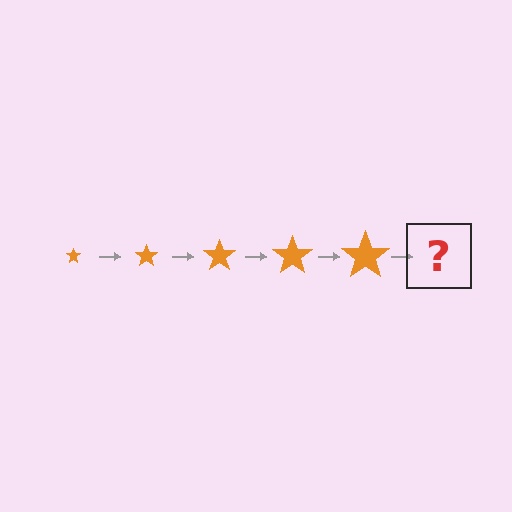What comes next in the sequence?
The next element should be an orange star, larger than the previous one.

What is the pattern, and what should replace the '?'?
The pattern is that the star gets progressively larger each step. The '?' should be an orange star, larger than the previous one.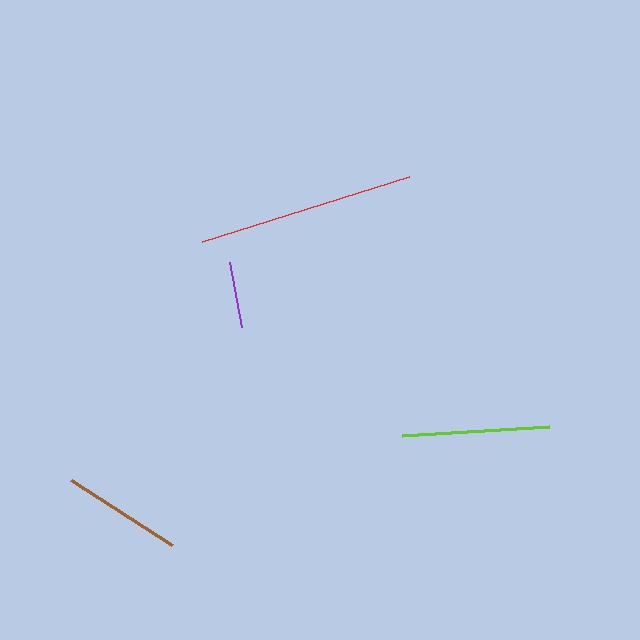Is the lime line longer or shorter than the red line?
The red line is longer than the lime line.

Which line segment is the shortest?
The purple line is the shortest at approximately 66 pixels.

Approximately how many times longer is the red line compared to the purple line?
The red line is approximately 3.3 times the length of the purple line.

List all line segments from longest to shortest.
From longest to shortest: red, lime, brown, purple.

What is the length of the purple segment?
The purple segment is approximately 66 pixels long.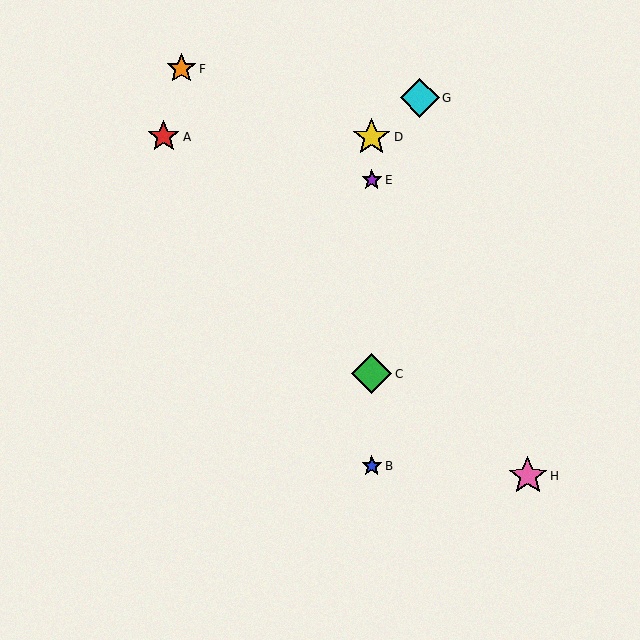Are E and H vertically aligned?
No, E is at x≈372 and H is at x≈528.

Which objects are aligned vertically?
Objects B, C, D, E are aligned vertically.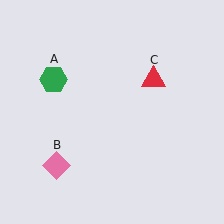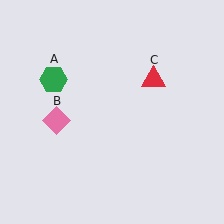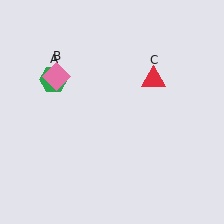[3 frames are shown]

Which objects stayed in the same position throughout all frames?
Green hexagon (object A) and red triangle (object C) remained stationary.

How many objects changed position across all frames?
1 object changed position: pink diamond (object B).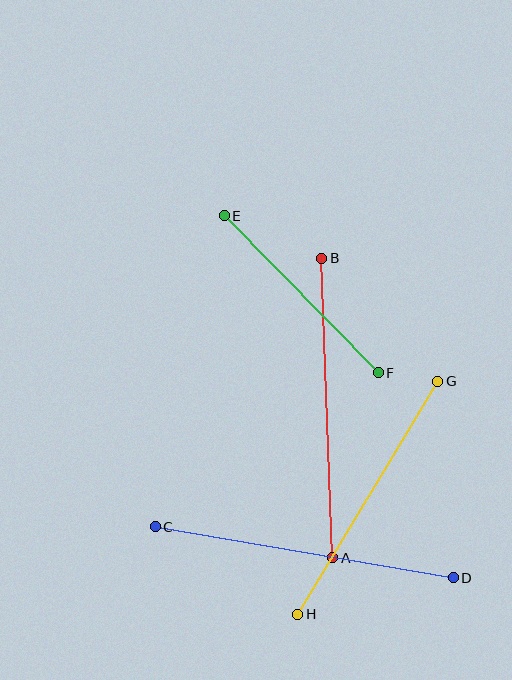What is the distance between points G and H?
The distance is approximately 272 pixels.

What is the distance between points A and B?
The distance is approximately 300 pixels.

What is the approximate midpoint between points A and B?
The midpoint is at approximately (327, 408) pixels.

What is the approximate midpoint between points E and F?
The midpoint is at approximately (301, 294) pixels.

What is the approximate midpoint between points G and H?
The midpoint is at approximately (368, 498) pixels.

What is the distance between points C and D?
The distance is approximately 303 pixels.